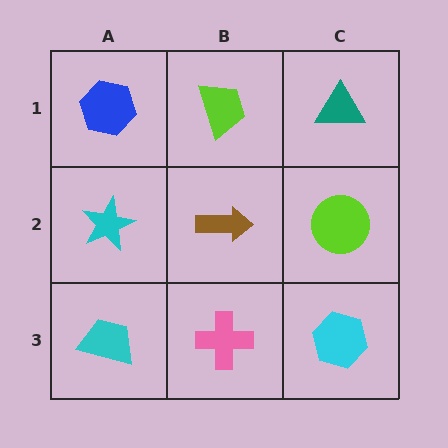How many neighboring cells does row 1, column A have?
2.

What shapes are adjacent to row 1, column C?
A lime circle (row 2, column C), a lime trapezoid (row 1, column B).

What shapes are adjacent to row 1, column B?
A brown arrow (row 2, column B), a blue hexagon (row 1, column A), a teal triangle (row 1, column C).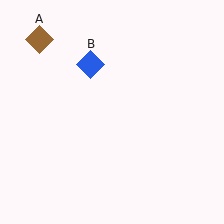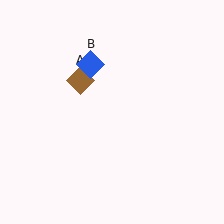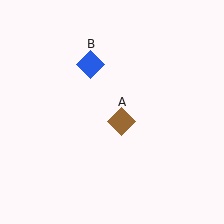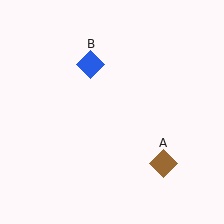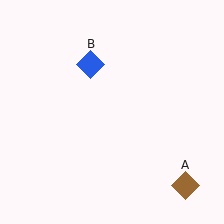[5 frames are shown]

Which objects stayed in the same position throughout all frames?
Blue diamond (object B) remained stationary.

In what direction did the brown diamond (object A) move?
The brown diamond (object A) moved down and to the right.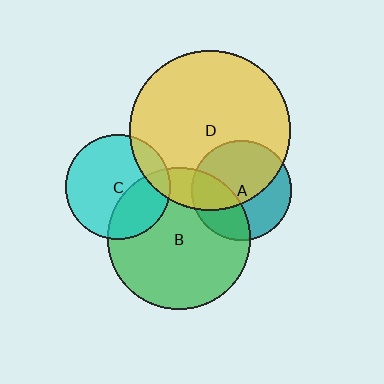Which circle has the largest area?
Circle D (yellow).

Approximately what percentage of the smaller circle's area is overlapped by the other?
Approximately 15%.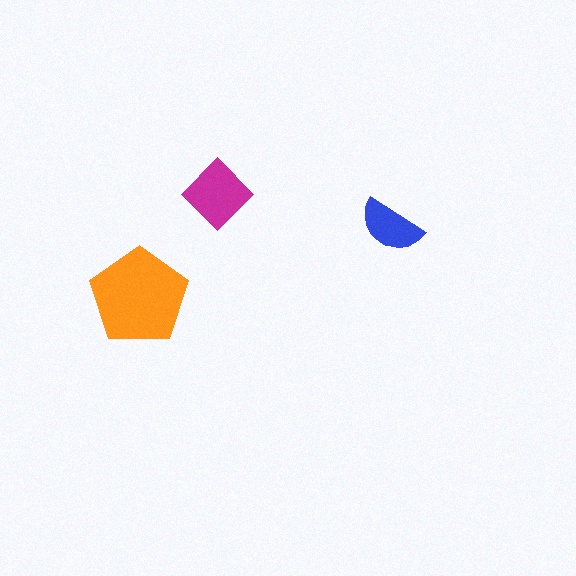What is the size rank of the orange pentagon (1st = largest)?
1st.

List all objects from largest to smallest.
The orange pentagon, the magenta diamond, the blue semicircle.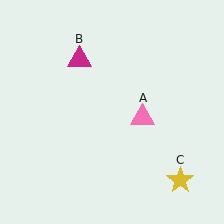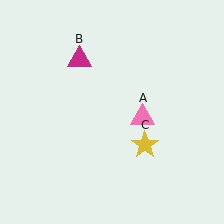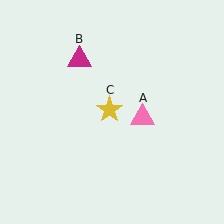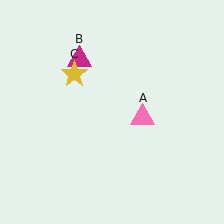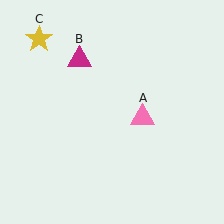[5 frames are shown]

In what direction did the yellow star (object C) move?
The yellow star (object C) moved up and to the left.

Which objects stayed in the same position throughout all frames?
Pink triangle (object A) and magenta triangle (object B) remained stationary.